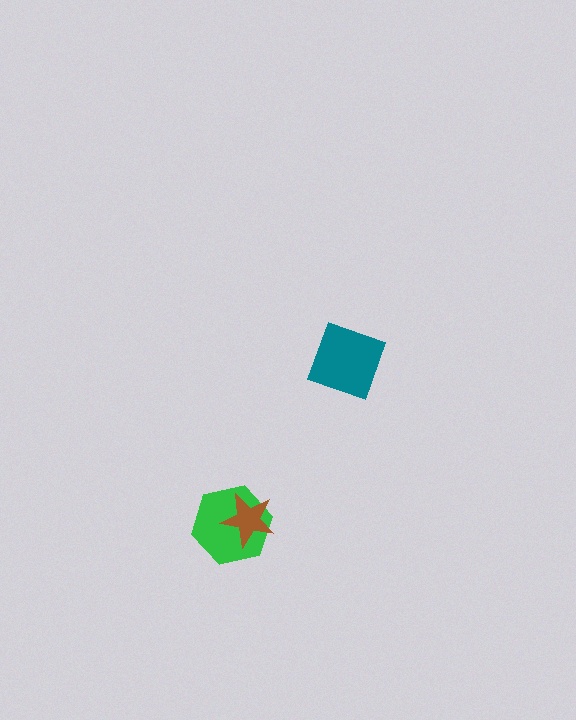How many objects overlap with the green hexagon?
1 object overlaps with the green hexagon.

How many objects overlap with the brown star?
1 object overlaps with the brown star.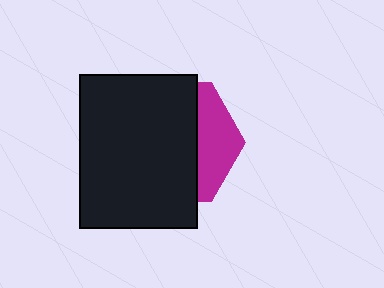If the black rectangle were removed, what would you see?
You would see the complete magenta hexagon.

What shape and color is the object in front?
The object in front is a black rectangle.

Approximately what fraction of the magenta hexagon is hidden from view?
Roughly 70% of the magenta hexagon is hidden behind the black rectangle.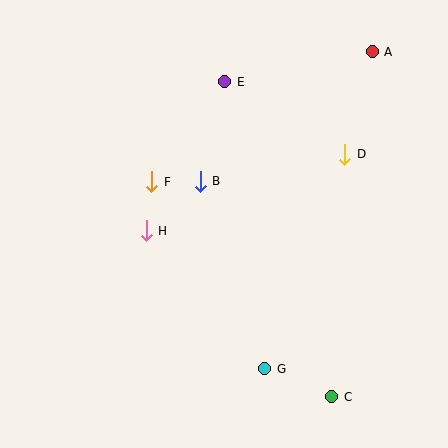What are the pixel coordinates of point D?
Point D is at (345, 154).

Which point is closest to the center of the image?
Point B at (200, 181) is closest to the center.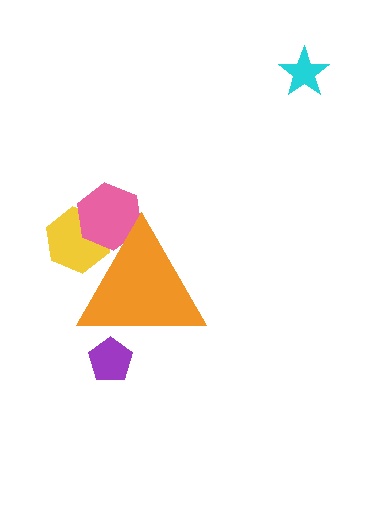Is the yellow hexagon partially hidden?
Yes, the yellow hexagon is partially hidden behind the orange triangle.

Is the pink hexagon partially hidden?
Yes, the pink hexagon is partially hidden behind the orange triangle.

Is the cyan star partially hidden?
No, the cyan star is fully visible.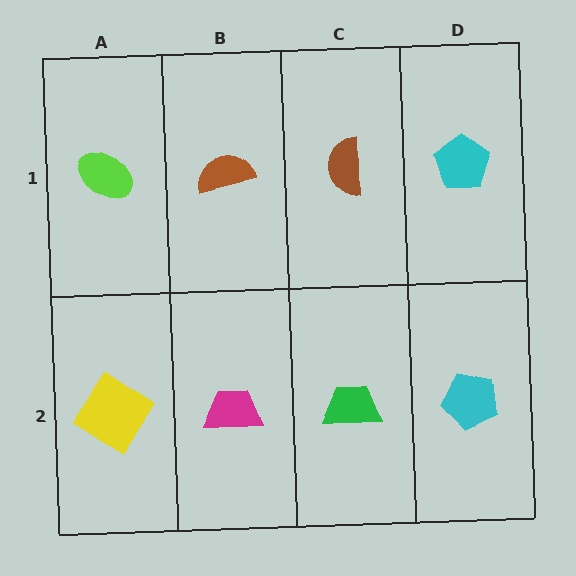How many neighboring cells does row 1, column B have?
3.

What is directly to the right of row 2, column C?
A cyan pentagon.